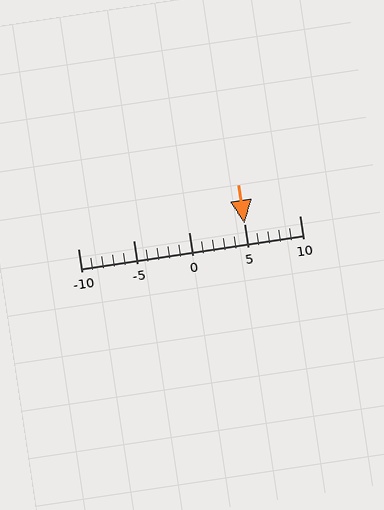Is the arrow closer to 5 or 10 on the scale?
The arrow is closer to 5.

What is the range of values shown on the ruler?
The ruler shows values from -10 to 10.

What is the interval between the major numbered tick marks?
The major tick marks are spaced 5 units apart.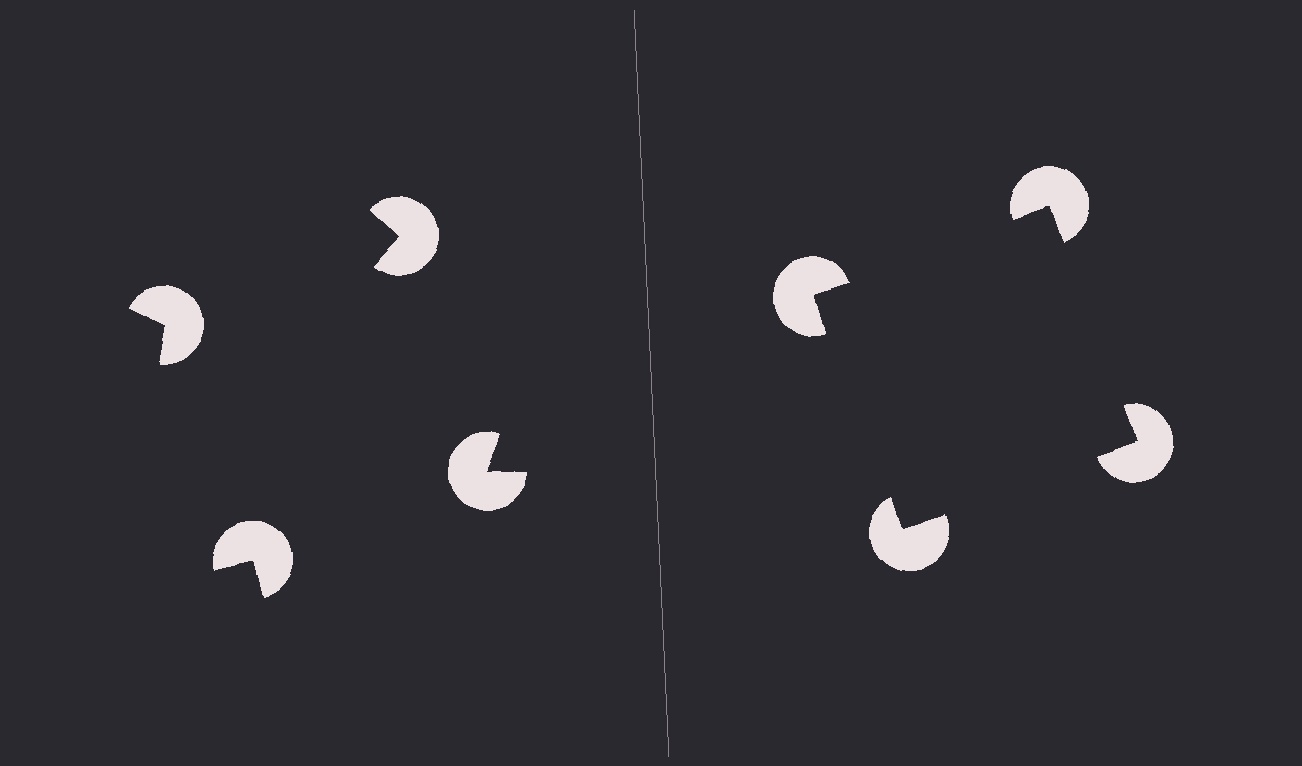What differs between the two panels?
The pac-man discs are positioned identically on both sides; only the wedge orientations differ. On the right they align to a square; on the left they are misaligned.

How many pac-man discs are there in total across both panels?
8 — 4 on each side.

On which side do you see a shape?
An illusory square appears on the right side. On the left side the wedge cuts are rotated, so no coherent shape forms.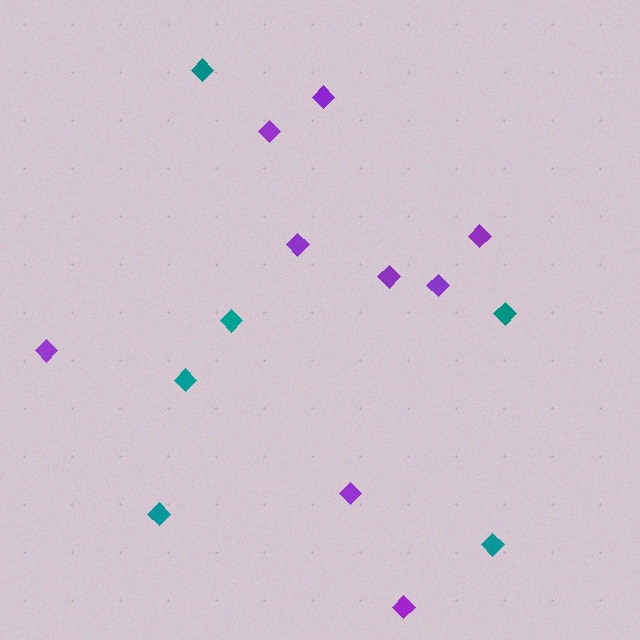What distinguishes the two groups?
There are 2 groups: one group of teal diamonds (6) and one group of purple diamonds (9).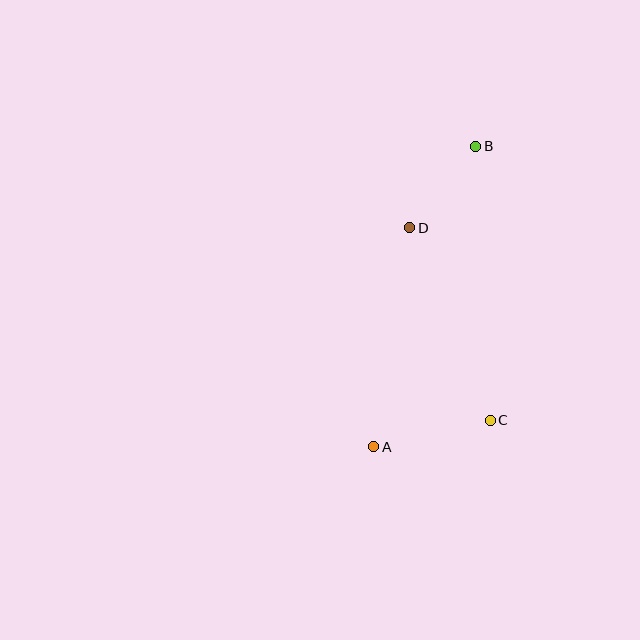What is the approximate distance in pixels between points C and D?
The distance between C and D is approximately 209 pixels.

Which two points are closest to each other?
Points B and D are closest to each other.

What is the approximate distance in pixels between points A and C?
The distance between A and C is approximately 119 pixels.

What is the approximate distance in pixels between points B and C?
The distance between B and C is approximately 275 pixels.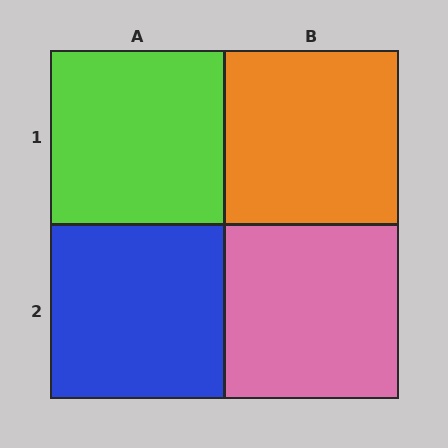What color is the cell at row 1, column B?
Orange.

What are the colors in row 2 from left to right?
Blue, pink.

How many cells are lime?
1 cell is lime.